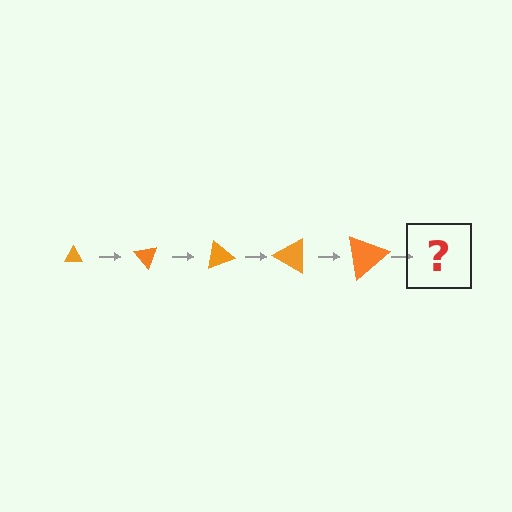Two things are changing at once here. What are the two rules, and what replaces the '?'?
The two rules are that the triangle grows larger each step and it rotates 50 degrees each step. The '?' should be a triangle, larger than the previous one and rotated 250 degrees from the start.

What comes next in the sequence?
The next element should be a triangle, larger than the previous one and rotated 250 degrees from the start.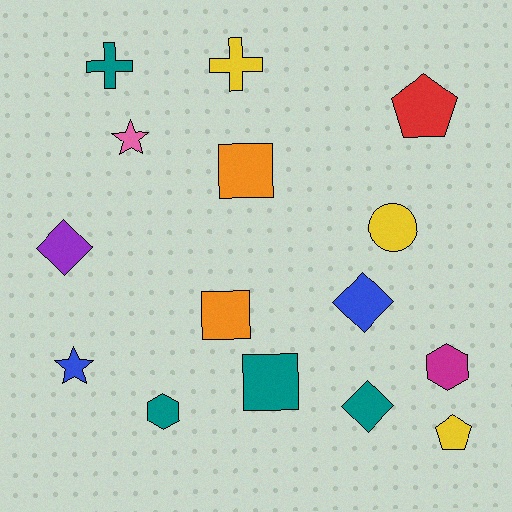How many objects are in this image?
There are 15 objects.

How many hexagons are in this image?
There are 2 hexagons.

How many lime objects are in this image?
There are no lime objects.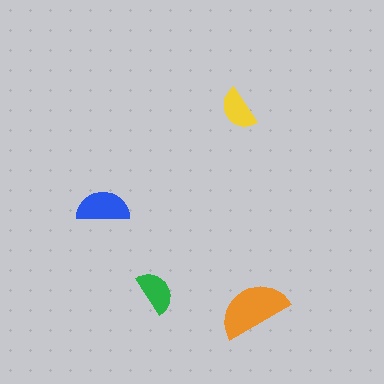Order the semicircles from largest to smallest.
the orange one, the blue one, the green one, the yellow one.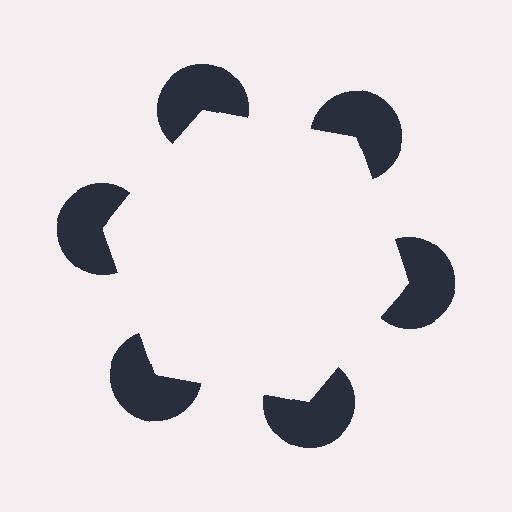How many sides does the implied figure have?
6 sides.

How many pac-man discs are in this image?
There are 6 — one at each vertex of the illusory hexagon.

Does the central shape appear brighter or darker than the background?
It typically appears slightly brighter than the background, even though no actual brightness change is drawn.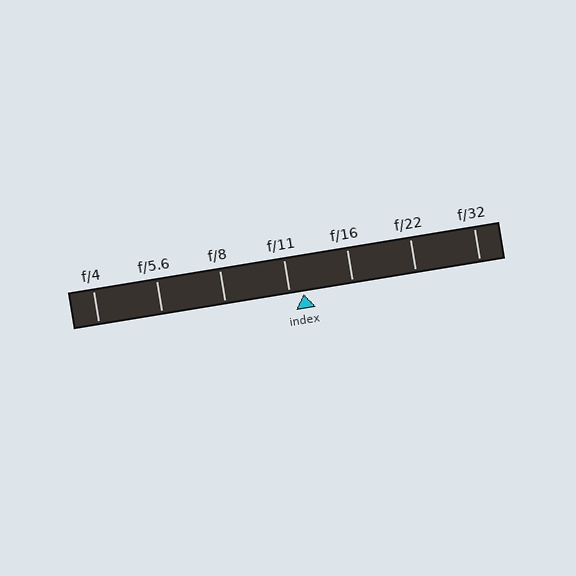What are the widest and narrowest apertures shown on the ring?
The widest aperture shown is f/4 and the narrowest is f/32.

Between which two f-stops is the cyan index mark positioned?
The index mark is between f/11 and f/16.